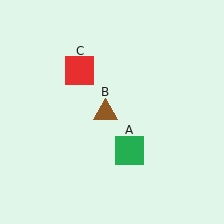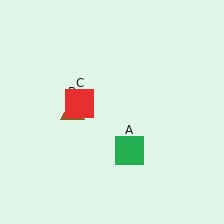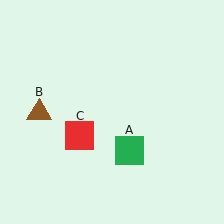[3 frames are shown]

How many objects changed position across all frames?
2 objects changed position: brown triangle (object B), red square (object C).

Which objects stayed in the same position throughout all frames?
Green square (object A) remained stationary.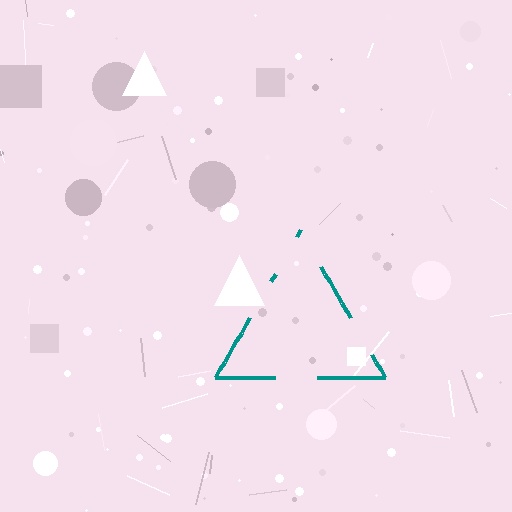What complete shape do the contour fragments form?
The contour fragments form a triangle.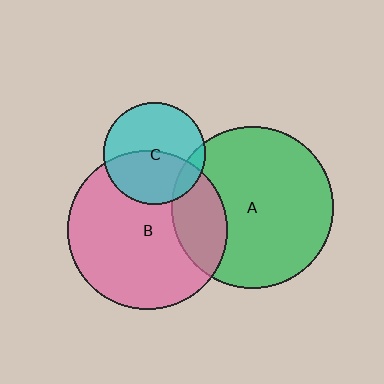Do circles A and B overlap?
Yes.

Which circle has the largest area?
Circle A (green).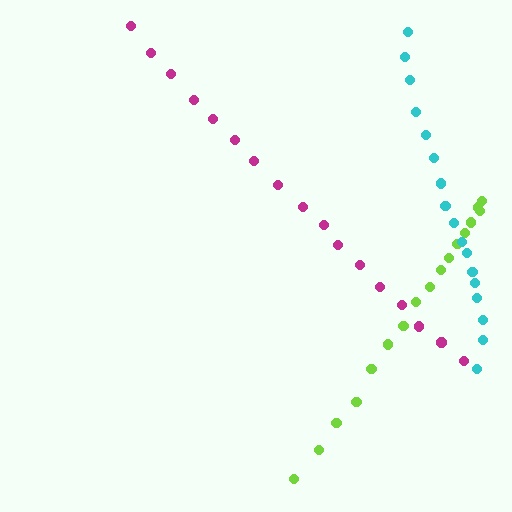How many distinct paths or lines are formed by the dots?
There are 3 distinct paths.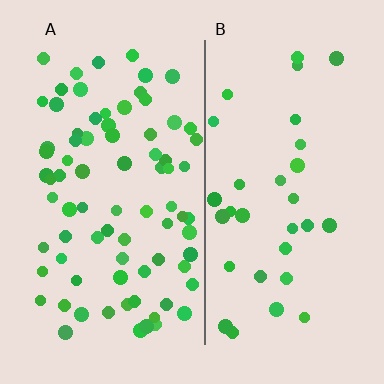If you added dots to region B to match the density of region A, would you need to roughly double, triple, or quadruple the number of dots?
Approximately double.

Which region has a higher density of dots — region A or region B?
A (the left).